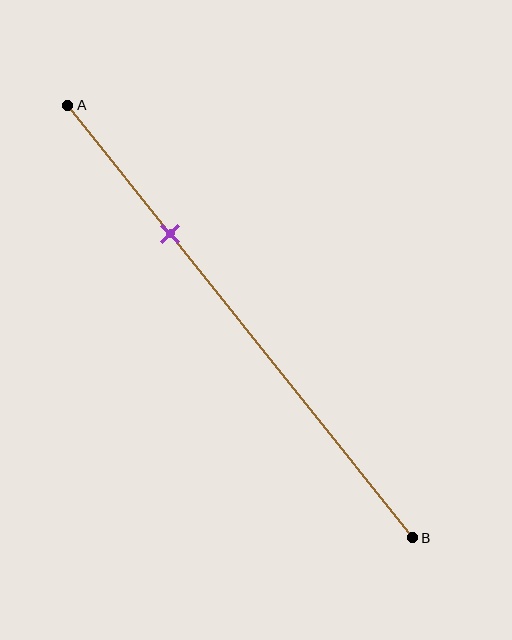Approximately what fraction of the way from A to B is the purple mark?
The purple mark is approximately 30% of the way from A to B.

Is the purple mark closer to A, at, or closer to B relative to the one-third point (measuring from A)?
The purple mark is closer to point A than the one-third point of segment AB.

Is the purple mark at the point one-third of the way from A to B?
No, the mark is at about 30% from A, not at the 33% one-third point.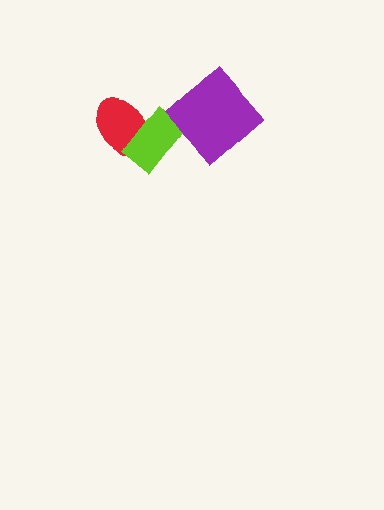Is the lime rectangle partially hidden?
No, no other shape covers it.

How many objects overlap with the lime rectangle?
1 object overlaps with the lime rectangle.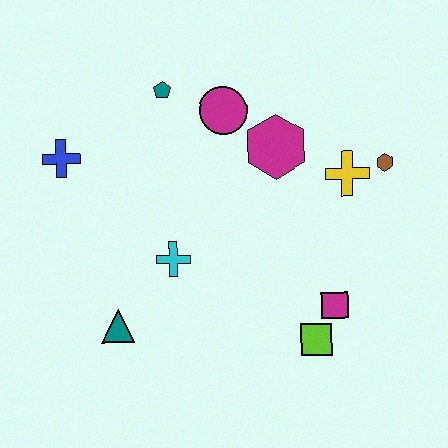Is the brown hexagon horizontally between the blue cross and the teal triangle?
No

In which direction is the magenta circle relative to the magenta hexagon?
The magenta circle is to the left of the magenta hexagon.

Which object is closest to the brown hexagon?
The yellow cross is closest to the brown hexagon.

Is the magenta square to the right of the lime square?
Yes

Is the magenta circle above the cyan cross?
Yes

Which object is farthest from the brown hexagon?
The blue cross is farthest from the brown hexagon.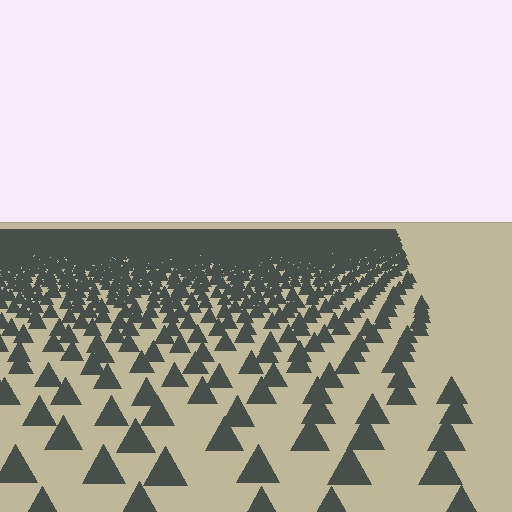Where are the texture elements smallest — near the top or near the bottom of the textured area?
Near the top.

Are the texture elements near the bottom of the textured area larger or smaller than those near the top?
Larger. Near the bottom, elements are closer to the viewer and appear at a bigger on-screen size.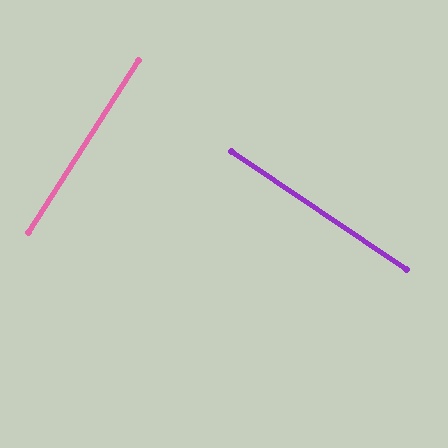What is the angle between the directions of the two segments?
Approximately 88 degrees.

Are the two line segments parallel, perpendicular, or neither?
Perpendicular — they meet at approximately 88°.